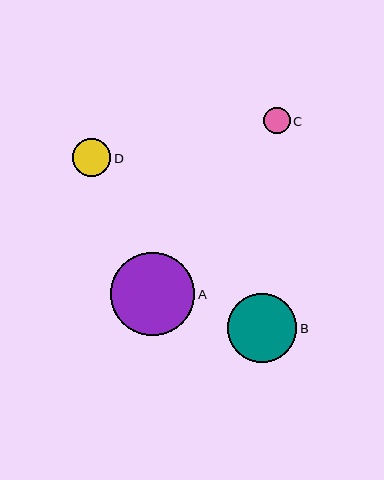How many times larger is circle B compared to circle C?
Circle B is approximately 2.7 times the size of circle C.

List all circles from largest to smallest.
From largest to smallest: A, B, D, C.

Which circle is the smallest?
Circle C is the smallest with a size of approximately 26 pixels.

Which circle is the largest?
Circle A is the largest with a size of approximately 84 pixels.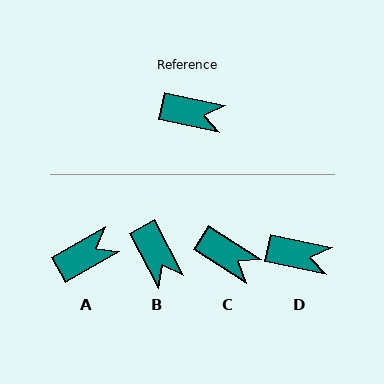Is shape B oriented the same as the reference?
No, it is off by about 50 degrees.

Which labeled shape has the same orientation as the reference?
D.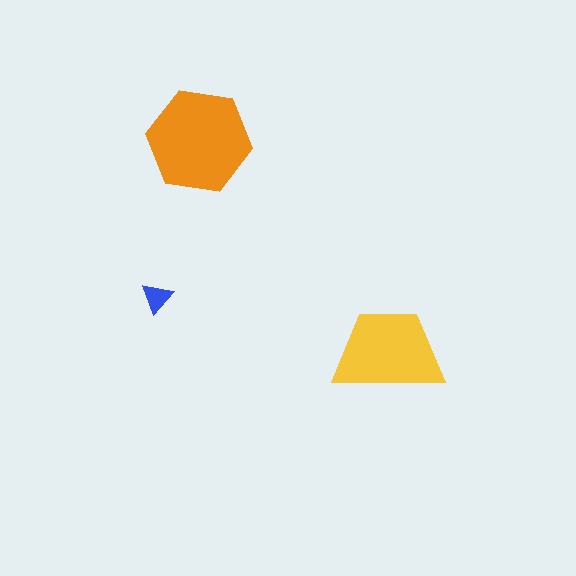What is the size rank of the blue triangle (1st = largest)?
3rd.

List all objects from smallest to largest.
The blue triangle, the yellow trapezoid, the orange hexagon.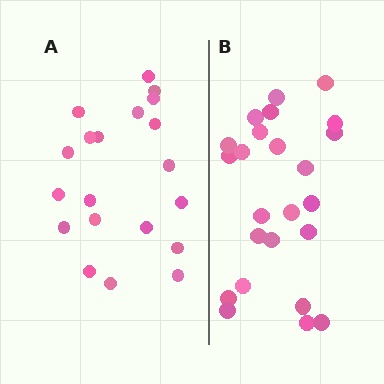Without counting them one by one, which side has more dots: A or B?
Region B (the right region) has more dots.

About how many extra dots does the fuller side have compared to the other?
Region B has about 4 more dots than region A.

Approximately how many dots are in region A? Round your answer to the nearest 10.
About 20 dots.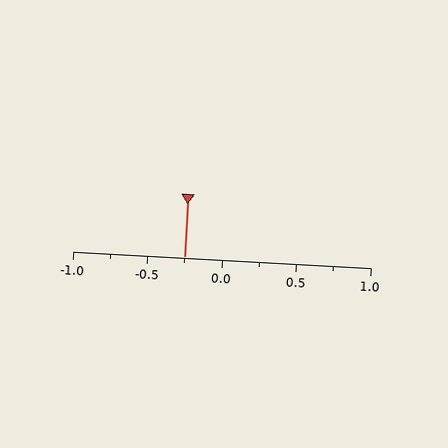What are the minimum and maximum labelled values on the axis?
The axis runs from -1.0 to 1.0.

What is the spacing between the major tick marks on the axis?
The major ticks are spaced 0.5 apart.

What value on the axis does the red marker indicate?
The marker indicates approximately -0.25.